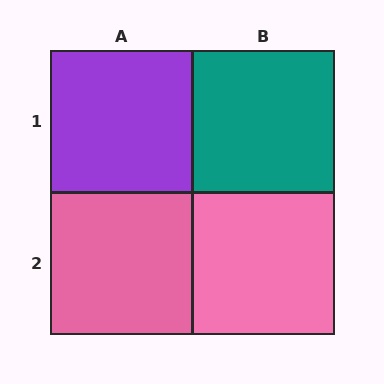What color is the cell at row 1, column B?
Teal.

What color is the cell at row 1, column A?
Purple.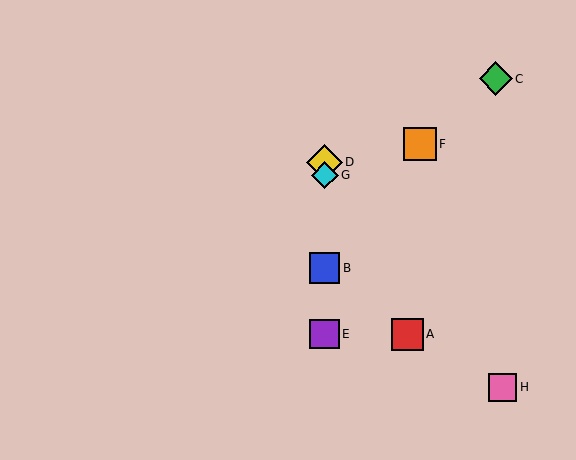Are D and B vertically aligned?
Yes, both are at x≈325.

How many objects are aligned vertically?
4 objects (B, D, E, G) are aligned vertically.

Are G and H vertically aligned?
No, G is at x≈325 and H is at x≈503.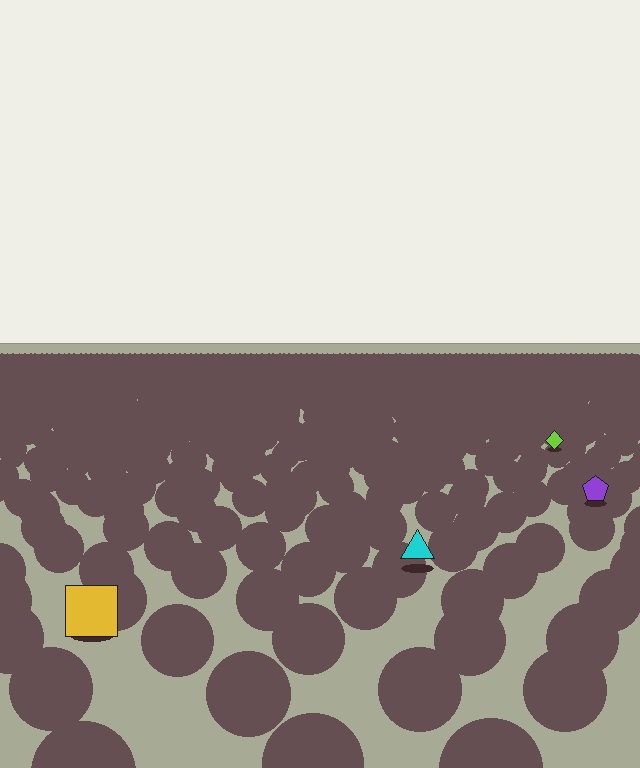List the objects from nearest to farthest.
From nearest to farthest: the yellow square, the cyan triangle, the purple pentagon, the lime diamond.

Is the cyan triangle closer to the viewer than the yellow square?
No. The yellow square is closer — you can tell from the texture gradient: the ground texture is coarser near it.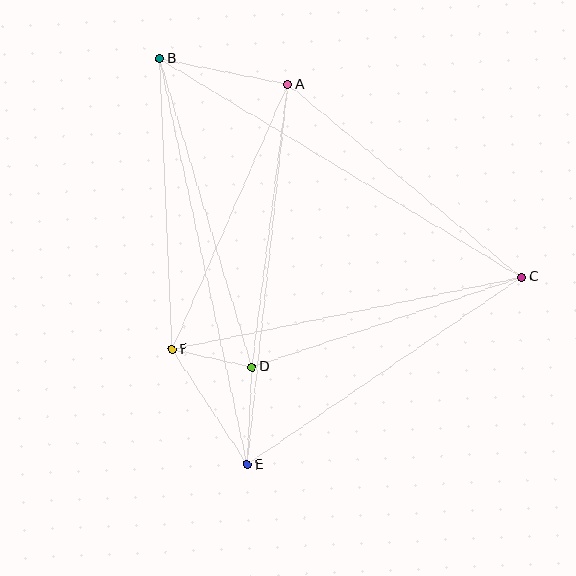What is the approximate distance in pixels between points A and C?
The distance between A and C is approximately 303 pixels.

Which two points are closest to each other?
Points D and F are closest to each other.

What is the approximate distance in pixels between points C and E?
The distance between C and E is approximately 332 pixels.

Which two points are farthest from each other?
Points B and C are farthest from each other.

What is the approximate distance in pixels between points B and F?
The distance between B and F is approximately 291 pixels.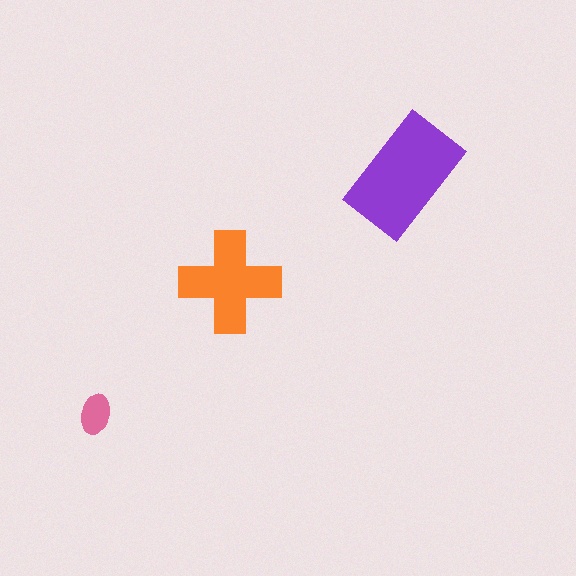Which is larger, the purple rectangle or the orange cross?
The purple rectangle.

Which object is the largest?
The purple rectangle.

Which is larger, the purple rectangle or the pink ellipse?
The purple rectangle.